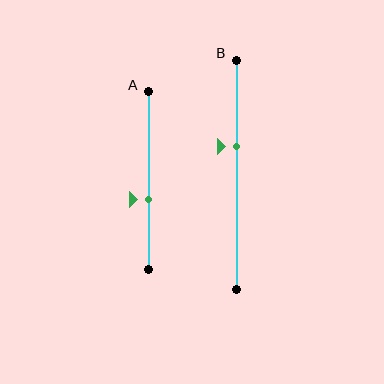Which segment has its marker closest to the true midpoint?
Segment A has its marker closest to the true midpoint.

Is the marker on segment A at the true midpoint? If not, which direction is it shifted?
No, the marker on segment A is shifted downward by about 11% of the segment length.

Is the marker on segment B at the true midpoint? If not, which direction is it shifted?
No, the marker on segment B is shifted upward by about 12% of the segment length.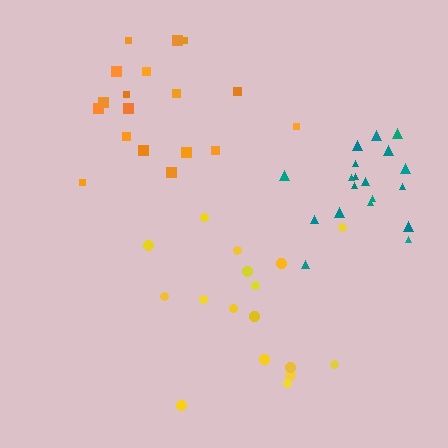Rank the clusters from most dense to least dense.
teal, orange, yellow.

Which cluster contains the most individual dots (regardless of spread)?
Teal (19).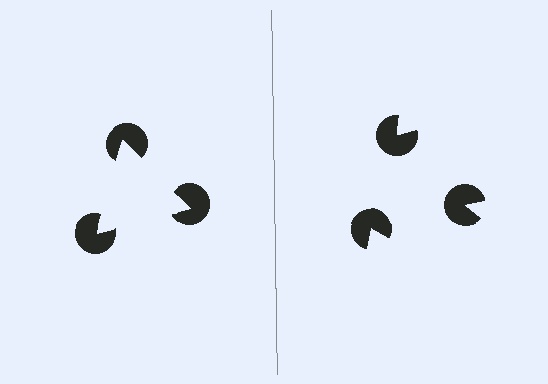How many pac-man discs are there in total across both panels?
6 — 3 on each side.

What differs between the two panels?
The pac-man discs are positioned identically on both sides; only the wedge orientations differ. On the left they align to a triangle; on the right they are misaligned.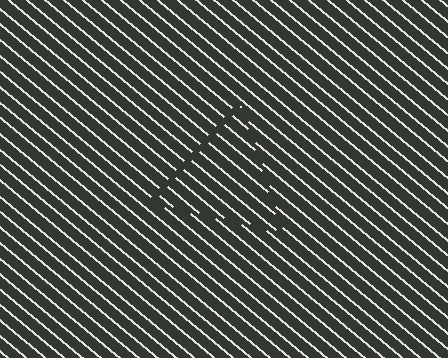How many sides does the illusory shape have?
3 sides — the line-ends trace a triangle.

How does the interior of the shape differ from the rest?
The interior of the shape contains the same grating, shifted by half a period — the contour is defined by the phase discontinuity where line-ends from the inner and outer gratings abut.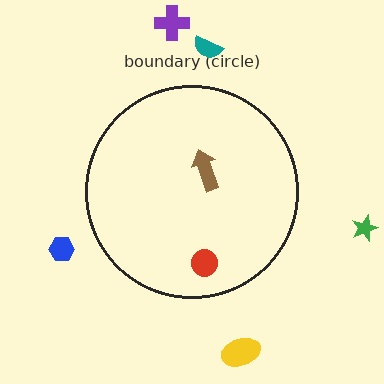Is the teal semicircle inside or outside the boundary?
Outside.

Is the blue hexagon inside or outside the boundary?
Outside.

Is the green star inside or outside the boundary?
Outside.